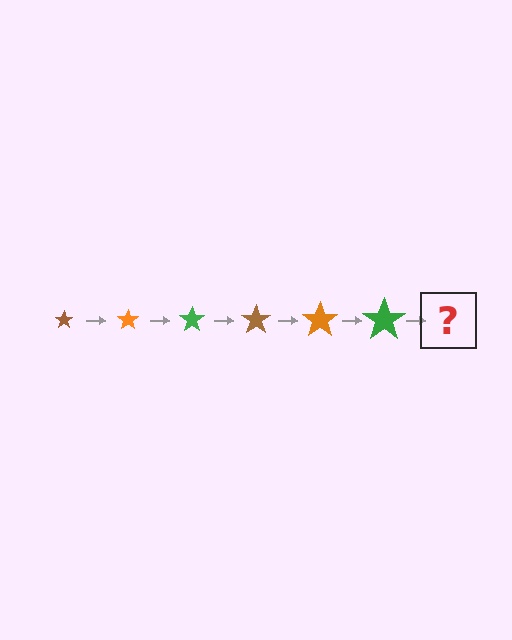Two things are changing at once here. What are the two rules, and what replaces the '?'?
The two rules are that the star grows larger each step and the color cycles through brown, orange, and green. The '?' should be a brown star, larger than the previous one.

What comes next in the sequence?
The next element should be a brown star, larger than the previous one.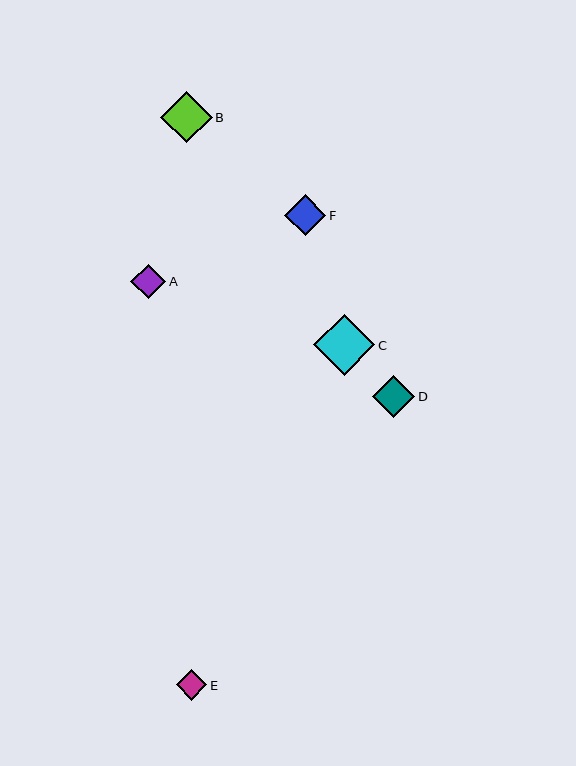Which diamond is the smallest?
Diamond E is the smallest with a size of approximately 30 pixels.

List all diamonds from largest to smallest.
From largest to smallest: C, B, D, F, A, E.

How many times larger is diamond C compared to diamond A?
Diamond C is approximately 1.8 times the size of diamond A.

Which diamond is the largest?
Diamond C is the largest with a size of approximately 61 pixels.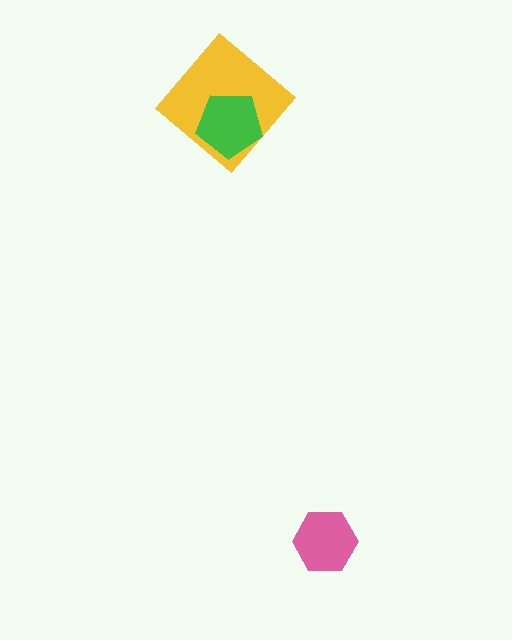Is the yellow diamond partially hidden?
Yes, it is partially covered by another shape.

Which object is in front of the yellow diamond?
The green pentagon is in front of the yellow diamond.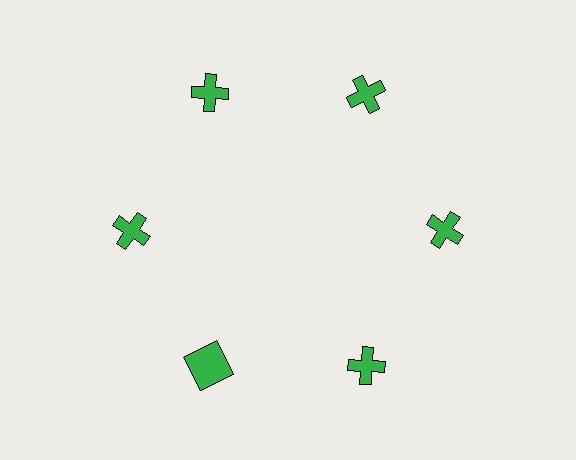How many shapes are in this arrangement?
There are 6 shapes arranged in a ring pattern.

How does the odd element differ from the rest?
It has a different shape: square instead of cross.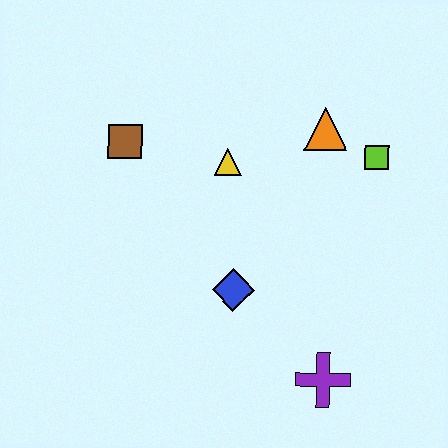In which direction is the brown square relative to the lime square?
The brown square is to the left of the lime square.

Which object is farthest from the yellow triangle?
The purple cross is farthest from the yellow triangle.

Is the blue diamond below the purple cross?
No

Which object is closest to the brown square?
The yellow triangle is closest to the brown square.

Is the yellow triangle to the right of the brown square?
Yes